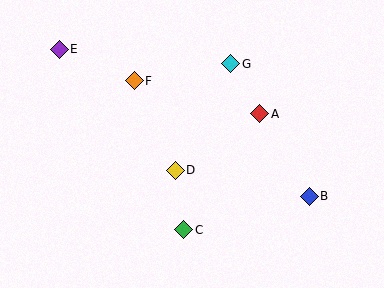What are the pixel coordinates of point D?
Point D is at (175, 170).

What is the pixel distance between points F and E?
The distance between F and E is 81 pixels.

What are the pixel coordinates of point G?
Point G is at (231, 64).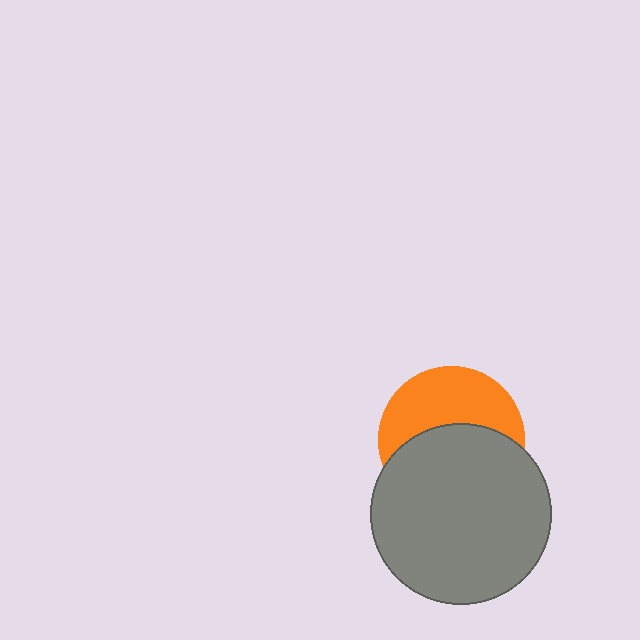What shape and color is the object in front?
The object in front is a gray circle.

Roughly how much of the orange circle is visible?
About half of it is visible (roughly 45%).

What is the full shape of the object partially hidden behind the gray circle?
The partially hidden object is an orange circle.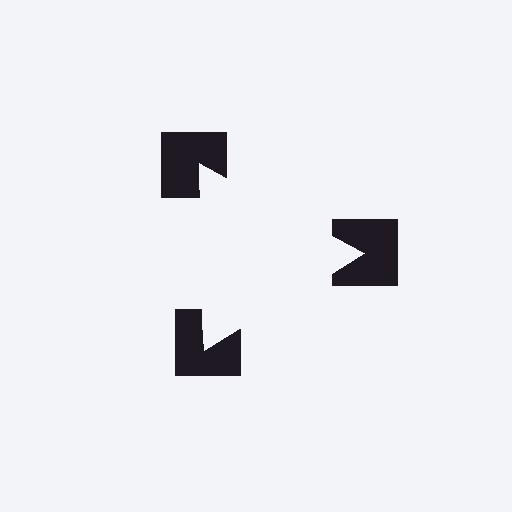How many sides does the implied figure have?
3 sides.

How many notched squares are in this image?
There are 3 — one at each vertex of the illusory triangle.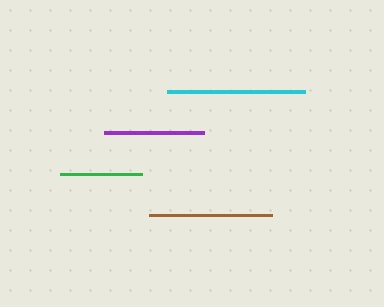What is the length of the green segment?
The green segment is approximately 83 pixels long.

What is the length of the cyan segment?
The cyan segment is approximately 138 pixels long.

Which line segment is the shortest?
The green line is the shortest at approximately 83 pixels.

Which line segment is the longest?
The cyan line is the longest at approximately 138 pixels.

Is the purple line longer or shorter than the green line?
The purple line is longer than the green line.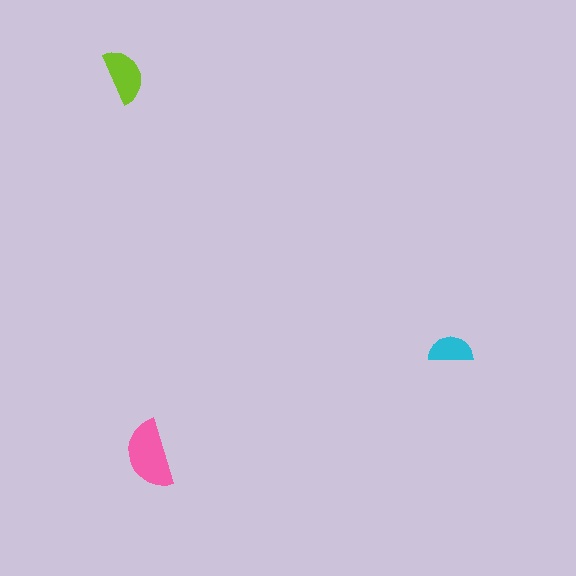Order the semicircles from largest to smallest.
the pink one, the lime one, the cyan one.